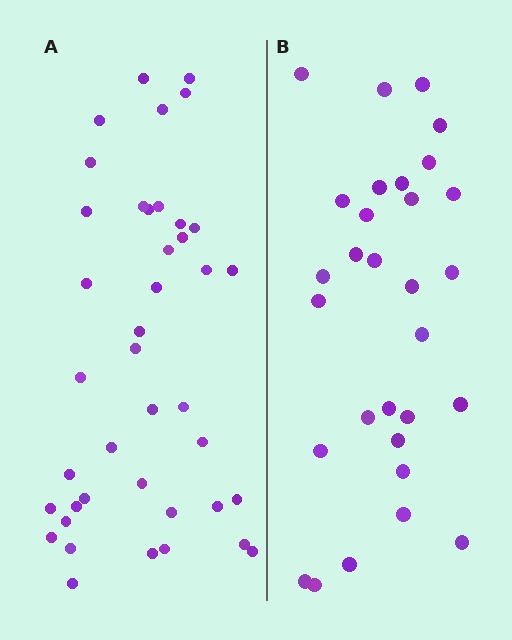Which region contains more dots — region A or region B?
Region A (the left region) has more dots.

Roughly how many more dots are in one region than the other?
Region A has roughly 12 or so more dots than region B.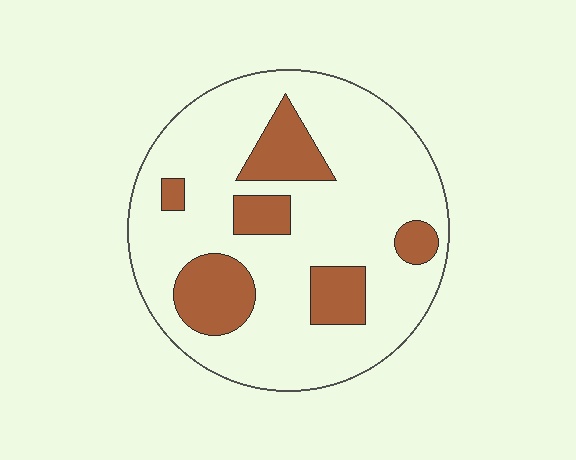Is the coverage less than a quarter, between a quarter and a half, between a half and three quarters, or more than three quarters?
Less than a quarter.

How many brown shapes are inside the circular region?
6.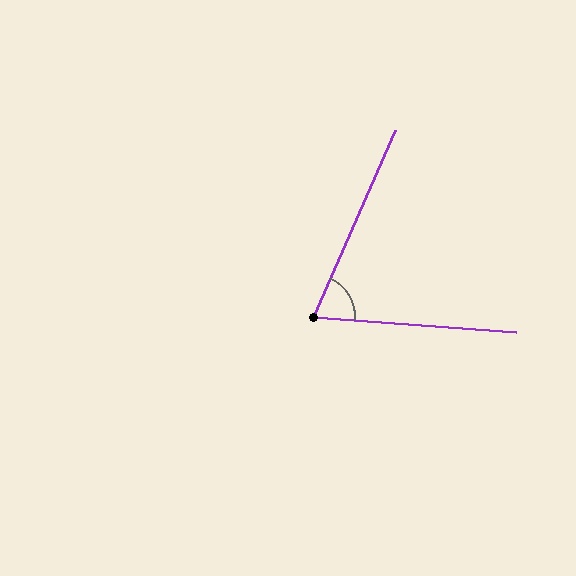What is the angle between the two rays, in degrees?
Approximately 71 degrees.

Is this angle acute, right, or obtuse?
It is acute.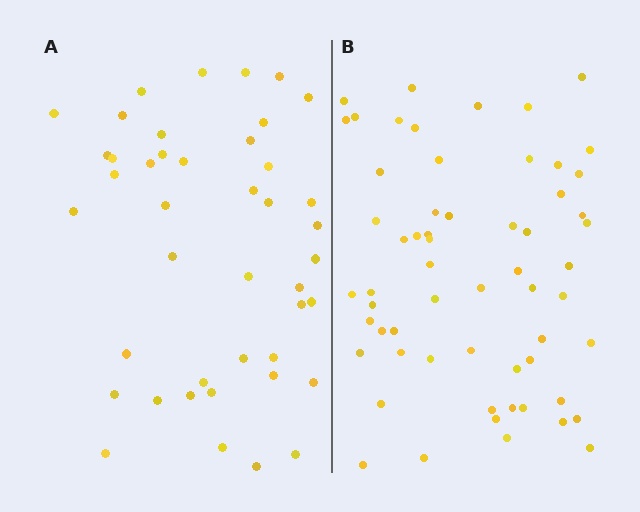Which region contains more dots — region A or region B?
Region B (the right region) has more dots.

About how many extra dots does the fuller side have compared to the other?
Region B has approximately 15 more dots than region A.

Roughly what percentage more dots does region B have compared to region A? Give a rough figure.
About 40% more.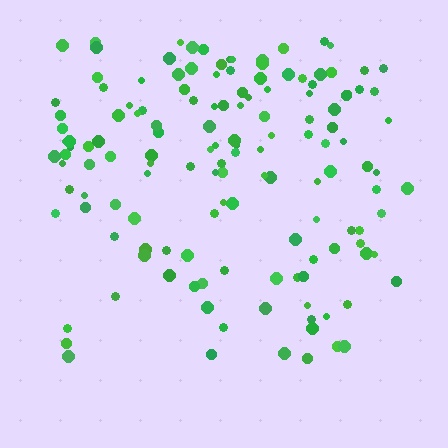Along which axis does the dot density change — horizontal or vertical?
Vertical.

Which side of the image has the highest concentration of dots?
The top.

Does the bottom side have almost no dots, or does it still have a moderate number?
Still a moderate number, just noticeably fewer than the top.